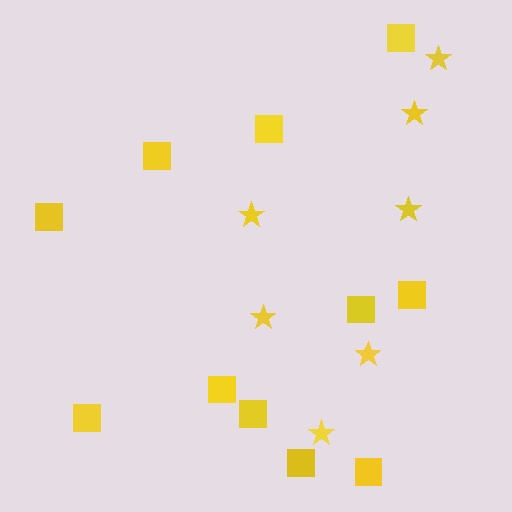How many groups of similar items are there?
There are 2 groups: one group of stars (7) and one group of squares (11).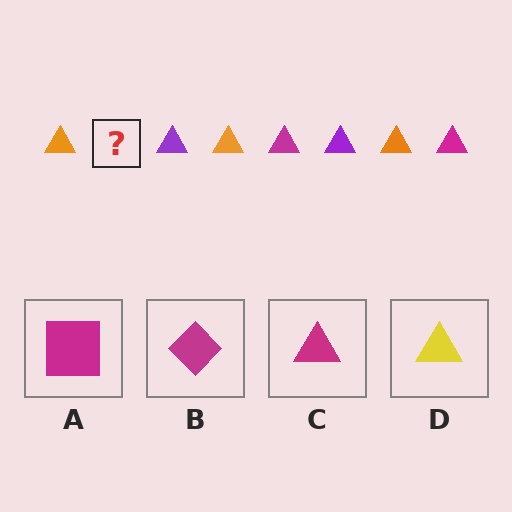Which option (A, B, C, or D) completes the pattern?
C.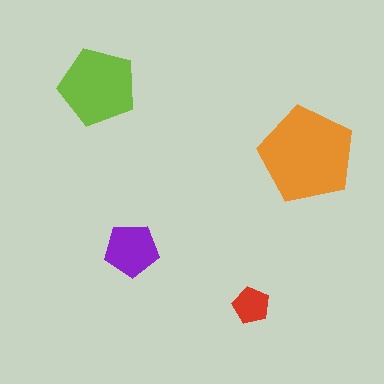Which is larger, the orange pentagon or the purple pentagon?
The orange one.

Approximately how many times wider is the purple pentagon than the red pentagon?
About 1.5 times wider.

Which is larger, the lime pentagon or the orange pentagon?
The orange one.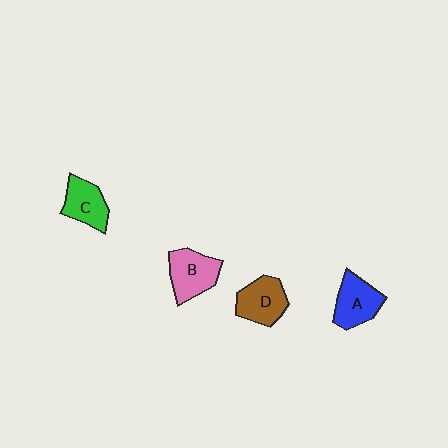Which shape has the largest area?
Shape B (pink).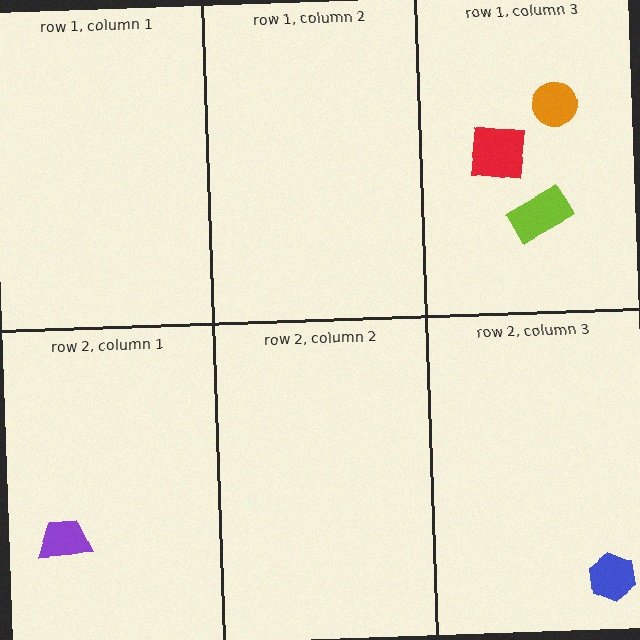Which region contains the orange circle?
The row 1, column 3 region.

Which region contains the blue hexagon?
The row 2, column 3 region.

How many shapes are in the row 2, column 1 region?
1.